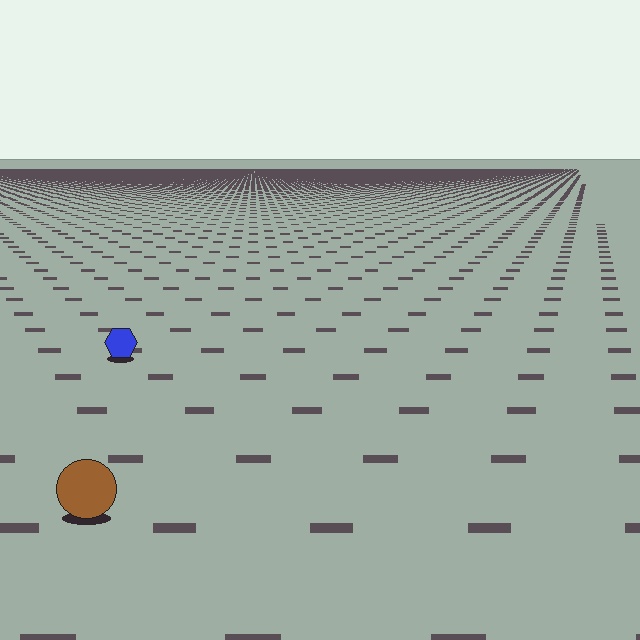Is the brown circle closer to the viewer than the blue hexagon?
Yes. The brown circle is closer — you can tell from the texture gradient: the ground texture is coarser near it.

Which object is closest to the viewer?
The brown circle is closest. The texture marks near it are larger and more spread out.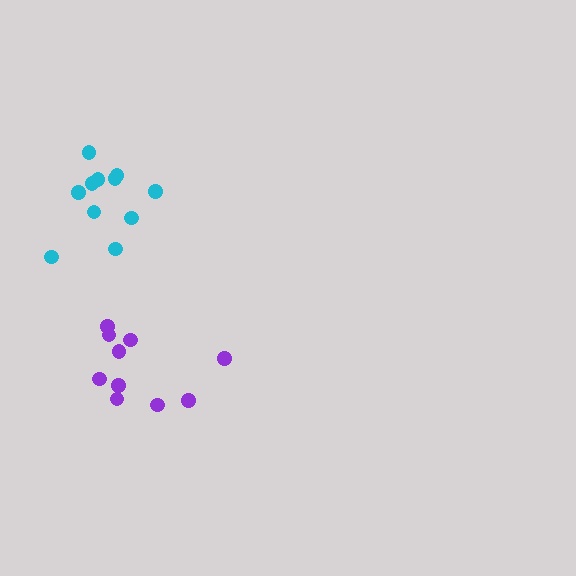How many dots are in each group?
Group 1: 10 dots, Group 2: 11 dots (21 total).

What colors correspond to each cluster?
The clusters are colored: purple, cyan.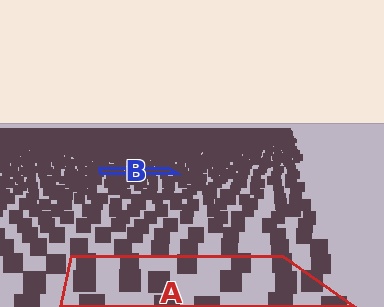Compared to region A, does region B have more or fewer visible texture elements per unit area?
Region B has more texture elements per unit area — they are packed more densely because it is farther away.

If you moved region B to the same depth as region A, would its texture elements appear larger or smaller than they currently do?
They would appear larger. At a closer depth, the same texture elements are projected at a bigger on-screen size.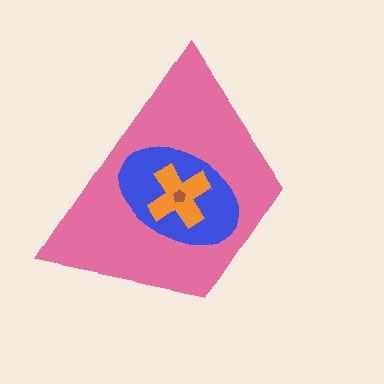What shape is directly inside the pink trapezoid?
The blue ellipse.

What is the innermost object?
The brown pentagon.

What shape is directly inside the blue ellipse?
The orange cross.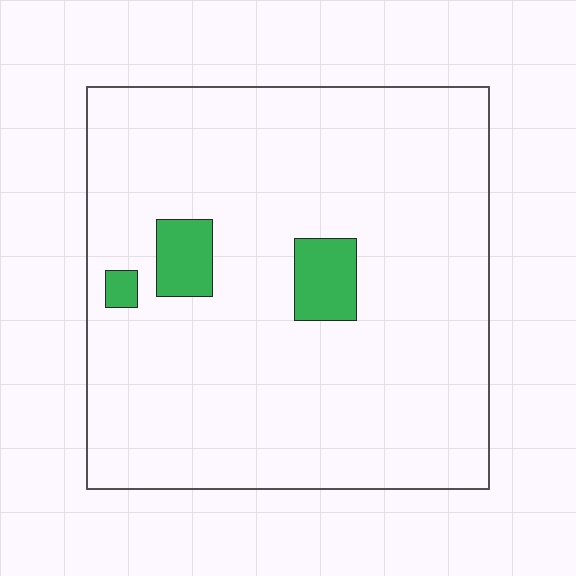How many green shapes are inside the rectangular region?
3.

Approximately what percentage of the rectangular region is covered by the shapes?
Approximately 5%.